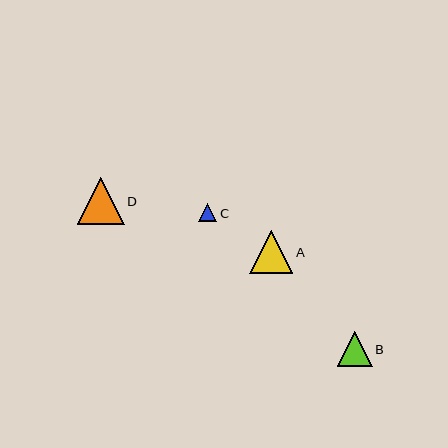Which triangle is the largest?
Triangle D is the largest with a size of approximately 47 pixels.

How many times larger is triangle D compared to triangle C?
Triangle D is approximately 2.5 times the size of triangle C.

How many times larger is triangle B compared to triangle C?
Triangle B is approximately 1.9 times the size of triangle C.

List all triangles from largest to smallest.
From largest to smallest: D, A, B, C.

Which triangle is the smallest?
Triangle C is the smallest with a size of approximately 18 pixels.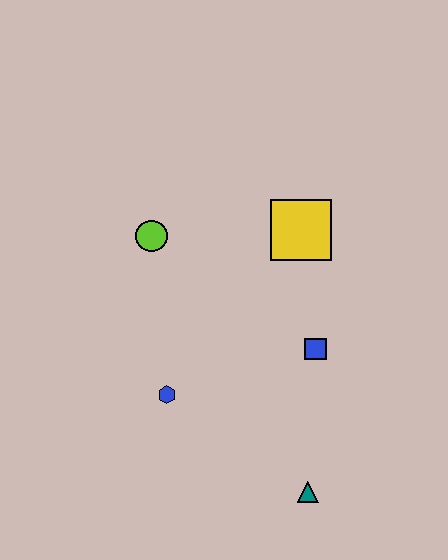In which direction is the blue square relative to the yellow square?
The blue square is below the yellow square.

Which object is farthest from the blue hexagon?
The yellow square is farthest from the blue hexagon.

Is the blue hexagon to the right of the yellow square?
No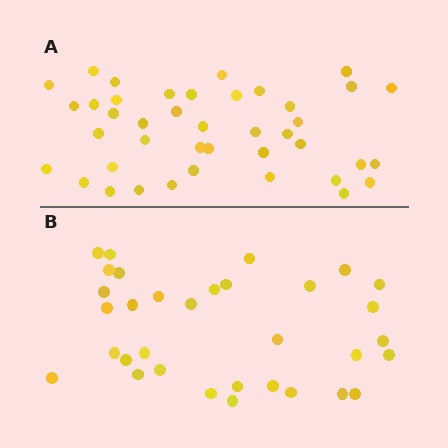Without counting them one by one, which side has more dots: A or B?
Region A (the top region) has more dots.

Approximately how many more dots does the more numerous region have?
Region A has roughly 8 or so more dots than region B.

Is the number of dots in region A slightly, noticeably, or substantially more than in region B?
Region A has only slightly more — the two regions are fairly close. The ratio is roughly 1.2 to 1.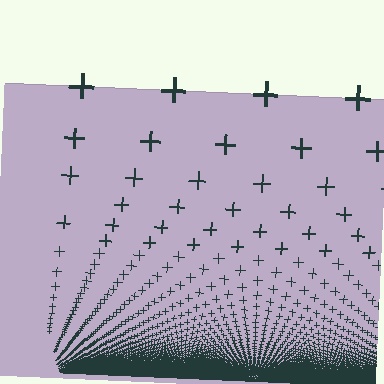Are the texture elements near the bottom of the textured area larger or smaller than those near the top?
Smaller. The gradient is inverted — elements near the bottom are smaller and denser.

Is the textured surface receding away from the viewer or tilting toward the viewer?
The surface appears to tilt toward the viewer. Texture elements get larger and sparser toward the top.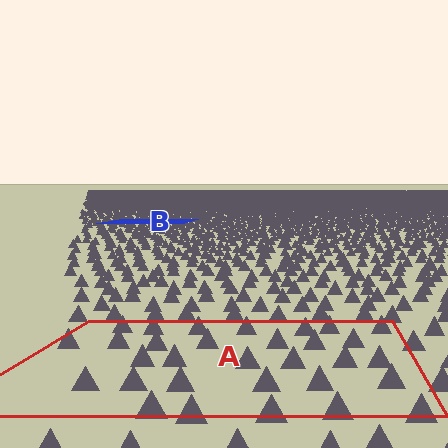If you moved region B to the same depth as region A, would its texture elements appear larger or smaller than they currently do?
They would appear larger. At a closer depth, the same texture elements are projected at a bigger on-screen size.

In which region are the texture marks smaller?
The texture marks are smaller in region B, because it is farther away.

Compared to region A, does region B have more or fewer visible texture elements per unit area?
Region B has more texture elements per unit area — they are packed more densely because it is farther away.